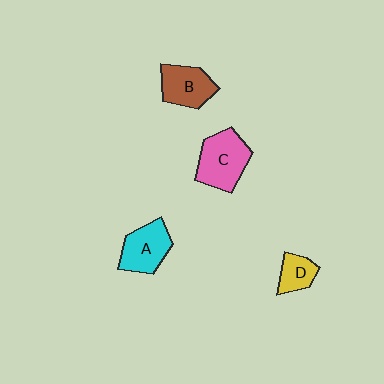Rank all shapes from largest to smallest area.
From largest to smallest: C (pink), A (cyan), B (brown), D (yellow).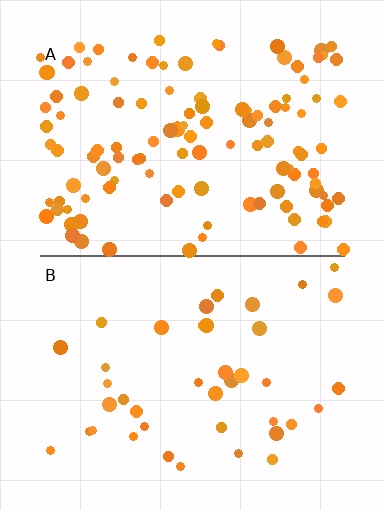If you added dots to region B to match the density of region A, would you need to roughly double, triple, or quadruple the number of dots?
Approximately triple.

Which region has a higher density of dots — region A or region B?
A (the top).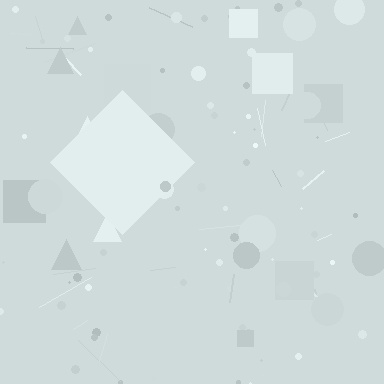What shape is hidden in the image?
A diamond is hidden in the image.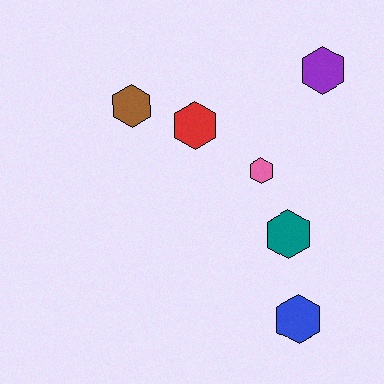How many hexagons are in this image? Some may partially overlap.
There are 6 hexagons.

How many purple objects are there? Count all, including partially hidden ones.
There is 1 purple object.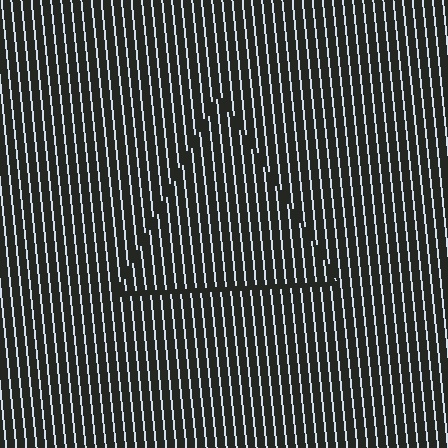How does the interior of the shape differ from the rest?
The interior of the shape contains the same grating, shifted by half a period — the contour is defined by the phase discontinuity where line-ends from the inner and outer gratings abut.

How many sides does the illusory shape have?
3 sides — the line-ends trace a triangle.